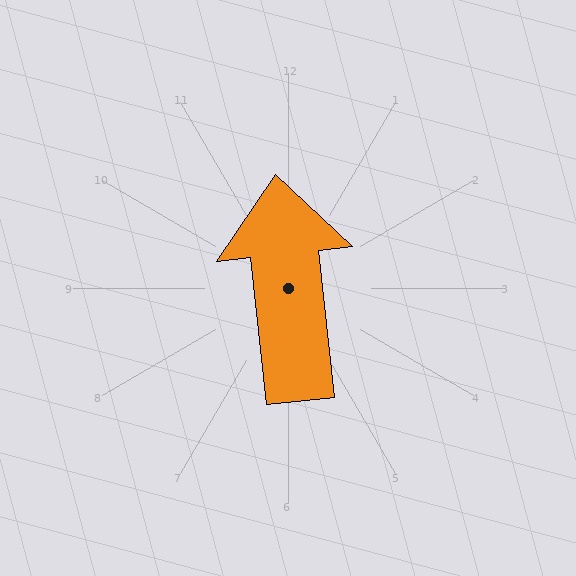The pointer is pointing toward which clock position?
Roughly 12 o'clock.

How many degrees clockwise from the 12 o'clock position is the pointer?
Approximately 354 degrees.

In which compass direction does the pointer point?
North.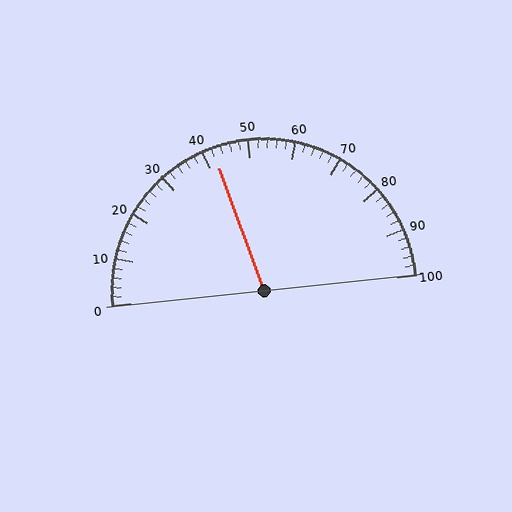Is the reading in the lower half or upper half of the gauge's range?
The reading is in the lower half of the range (0 to 100).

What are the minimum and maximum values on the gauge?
The gauge ranges from 0 to 100.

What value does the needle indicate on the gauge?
The needle indicates approximately 42.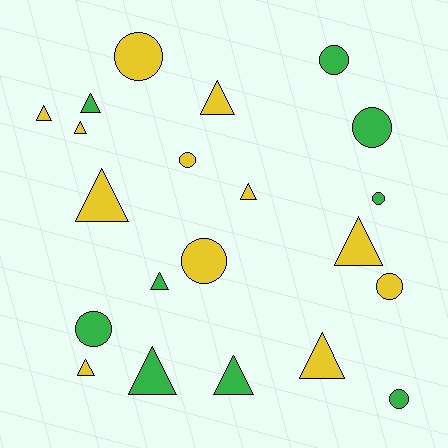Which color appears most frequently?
Yellow, with 12 objects.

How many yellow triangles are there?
There are 8 yellow triangles.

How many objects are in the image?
There are 21 objects.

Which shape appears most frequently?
Triangle, with 12 objects.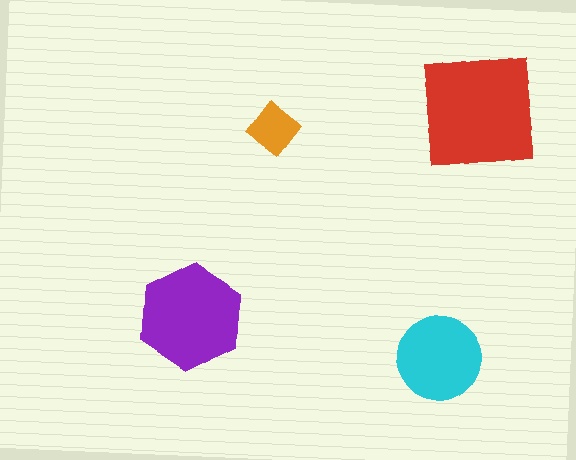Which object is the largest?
The red square.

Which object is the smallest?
The orange diamond.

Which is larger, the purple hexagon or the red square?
The red square.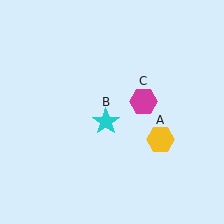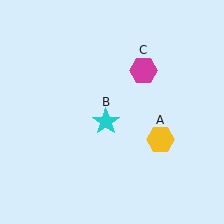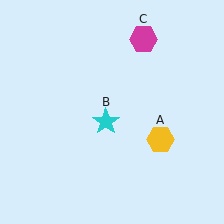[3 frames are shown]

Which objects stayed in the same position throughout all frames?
Yellow hexagon (object A) and cyan star (object B) remained stationary.